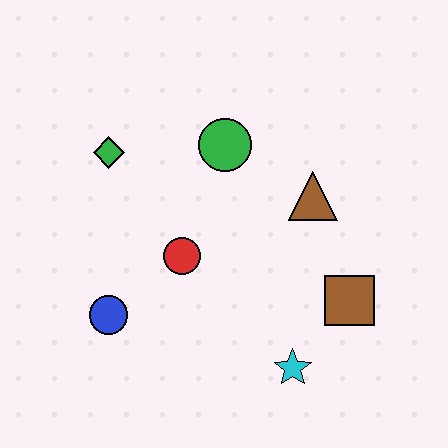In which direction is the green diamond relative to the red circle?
The green diamond is above the red circle.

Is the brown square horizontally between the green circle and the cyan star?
No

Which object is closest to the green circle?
The brown triangle is closest to the green circle.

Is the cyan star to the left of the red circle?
No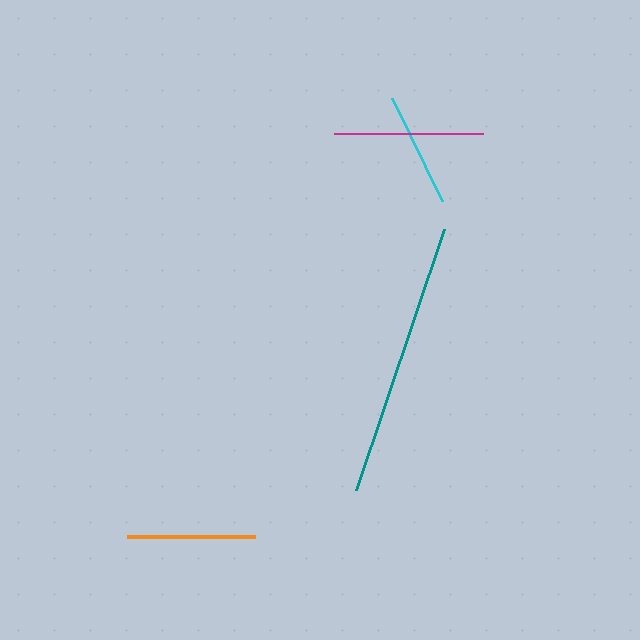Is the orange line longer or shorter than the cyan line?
The orange line is longer than the cyan line.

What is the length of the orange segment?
The orange segment is approximately 128 pixels long.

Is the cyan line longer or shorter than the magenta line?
The magenta line is longer than the cyan line.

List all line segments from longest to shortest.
From longest to shortest: teal, magenta, orange, cyan.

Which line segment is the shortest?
The cyan line is the shortest at approximately 114 pixels.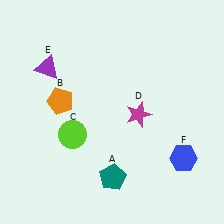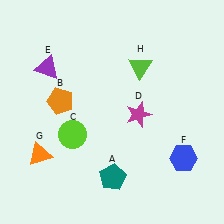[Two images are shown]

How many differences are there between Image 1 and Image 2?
There are 2 differences between the two images.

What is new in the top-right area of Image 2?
A lime triangle (H) was added in the top-right area of Image 2.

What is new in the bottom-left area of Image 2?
An orange triangle (G) was added in the bottom-left area of Image 2.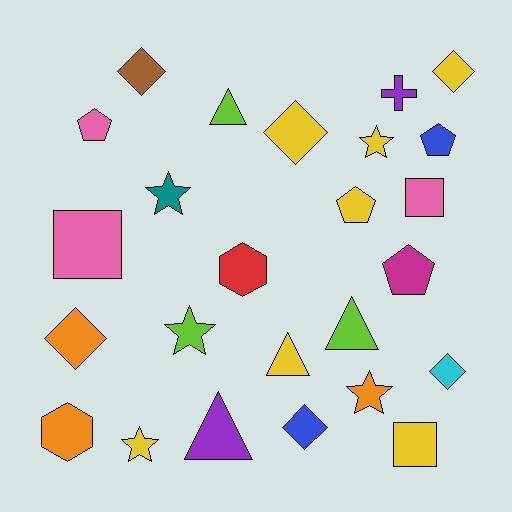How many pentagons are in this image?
There are 4 pentagons.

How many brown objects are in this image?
There is 1 brown object.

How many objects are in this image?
There are 25 objects.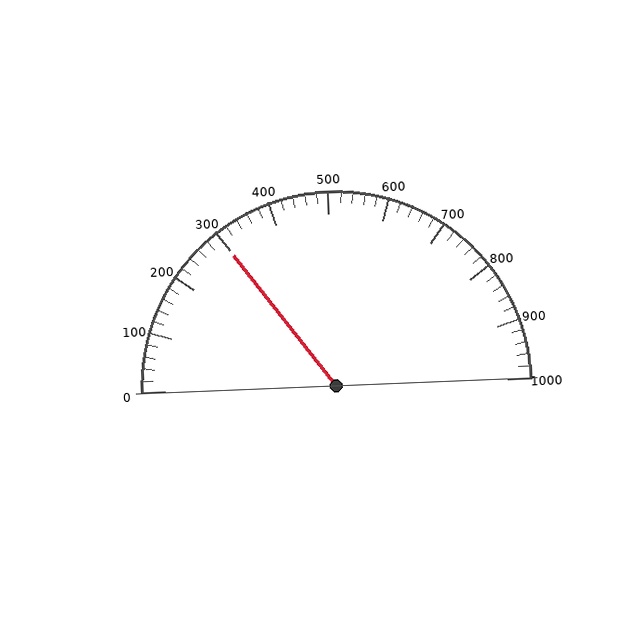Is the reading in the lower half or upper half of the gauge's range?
The reading is in the lower half of the range (0 to 1000).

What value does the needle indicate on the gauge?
The needle indicates approximately 300.